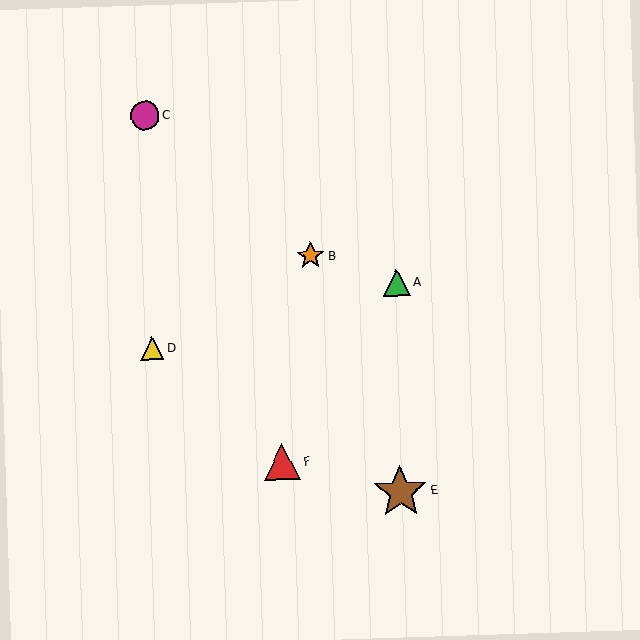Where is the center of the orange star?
The center of the orange star is at (311, 256).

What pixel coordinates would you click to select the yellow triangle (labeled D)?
Click at (152, 348) to select the yellow triangle D.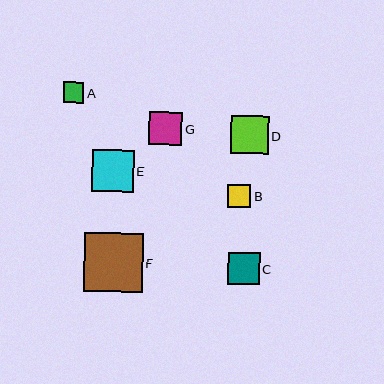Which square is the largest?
Square F is the largest with a size of approximately 59 pixels.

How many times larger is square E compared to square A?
Square E is approximately 2.0 times the size of square A.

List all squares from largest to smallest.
From largest to smallest: F, E, D, G, C, B, A.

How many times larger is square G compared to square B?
Square G is approximately 1.4 times the size of square B.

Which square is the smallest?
Square A is the smallest with a size of approximately 21 pixels.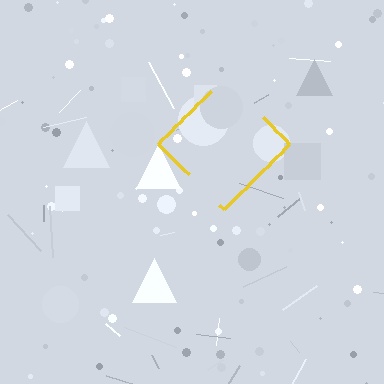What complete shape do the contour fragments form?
The contour fragments form a diamond.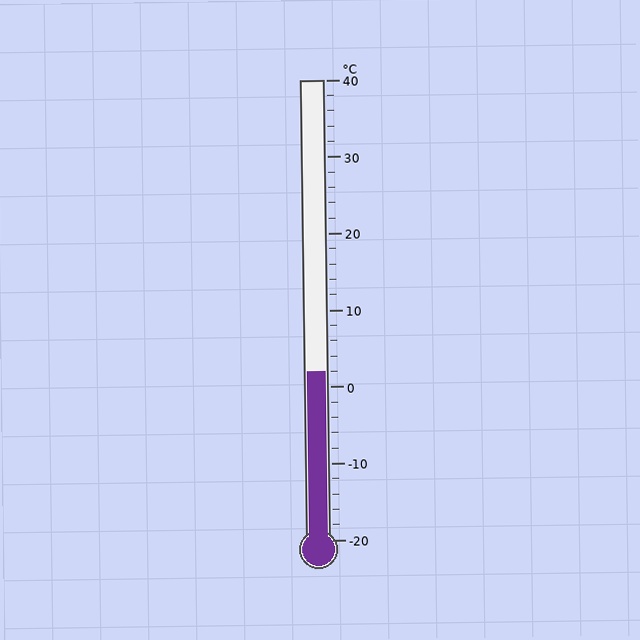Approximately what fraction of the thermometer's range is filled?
The thermometer is filled to approximately 35% of its range.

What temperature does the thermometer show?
The thermometer shows approximately 2°C.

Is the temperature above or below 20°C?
The temperature is below 20°C.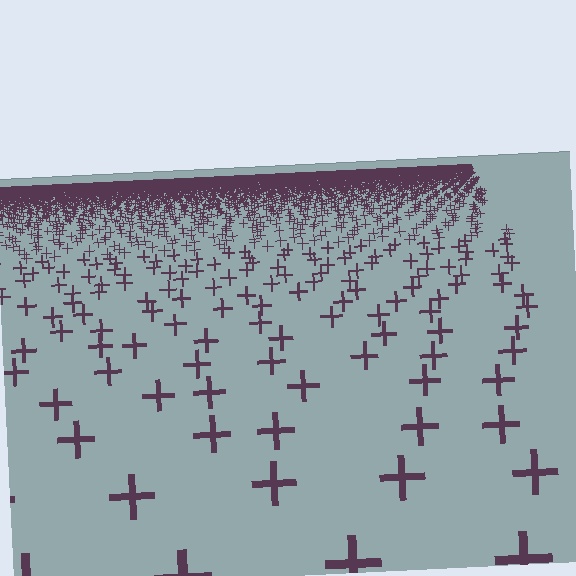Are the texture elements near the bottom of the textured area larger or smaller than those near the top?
Larger. Near the bottom, elements are closer to the viewer and appear at a bigger on-screen size.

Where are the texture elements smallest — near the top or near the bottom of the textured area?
Near the top.